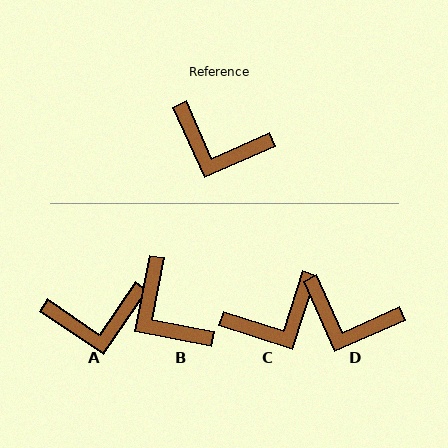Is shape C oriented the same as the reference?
No, it is off by about 48 degrees.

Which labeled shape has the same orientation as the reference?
D.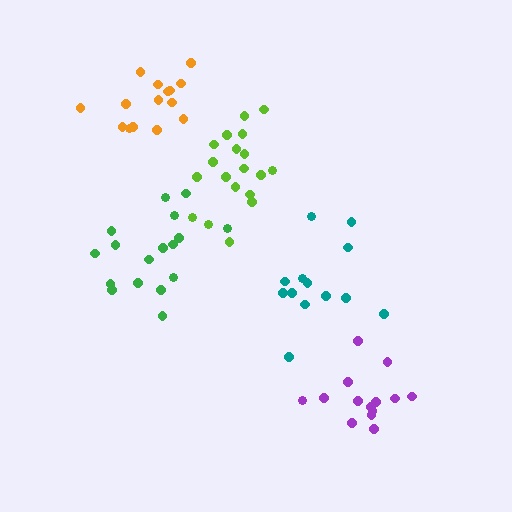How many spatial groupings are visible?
There are 5 spatial groupings.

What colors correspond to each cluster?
The clusters are colored: purple, orange, lime, teal, green.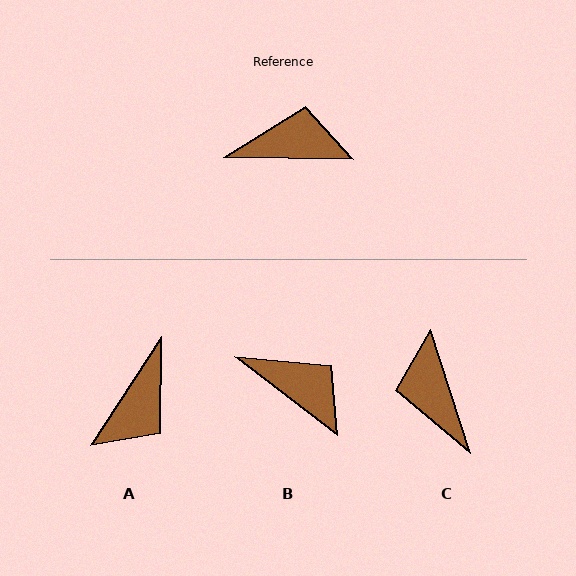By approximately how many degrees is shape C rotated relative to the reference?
Approximately 109 degrees counter-clockwise.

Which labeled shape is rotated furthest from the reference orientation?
A, about 123 degrees away.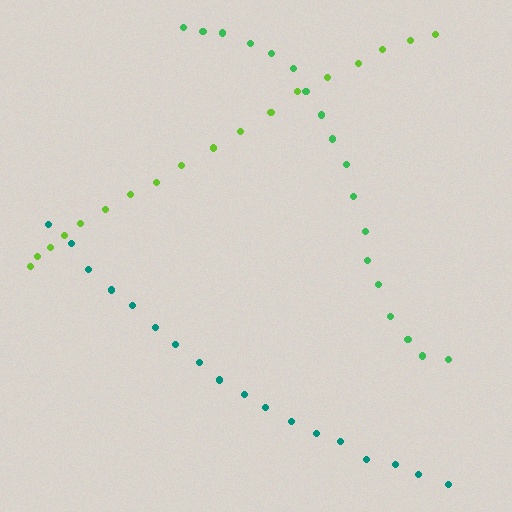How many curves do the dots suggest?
There are 3 distinct paths.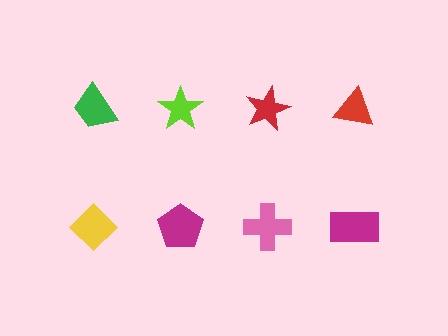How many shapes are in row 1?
4 shapes.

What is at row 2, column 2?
A magenta pentagon.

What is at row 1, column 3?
A red star.